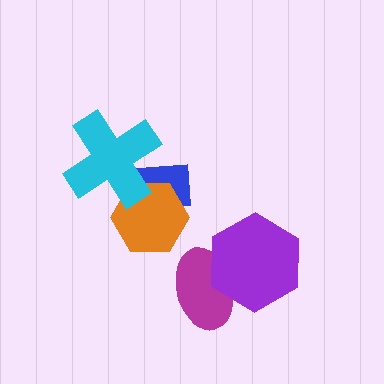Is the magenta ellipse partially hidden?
Yes, it is partially covered by another shape.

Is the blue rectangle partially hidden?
Yes, it is partially covered by another shape.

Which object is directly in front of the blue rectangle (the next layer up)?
The orange hexagon is directly in front of the blue rectangle.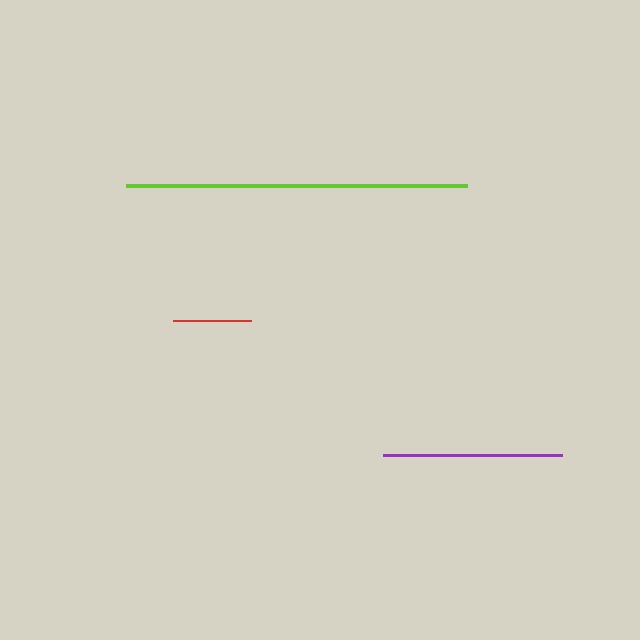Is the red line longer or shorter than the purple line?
The purple line is longer than the red line.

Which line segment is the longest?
The lime line is the longest at approximately 340 pixels.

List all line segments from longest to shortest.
From longest to shortest: lime, purple, red.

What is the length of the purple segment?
The purple segment is approximately 179 pixels long.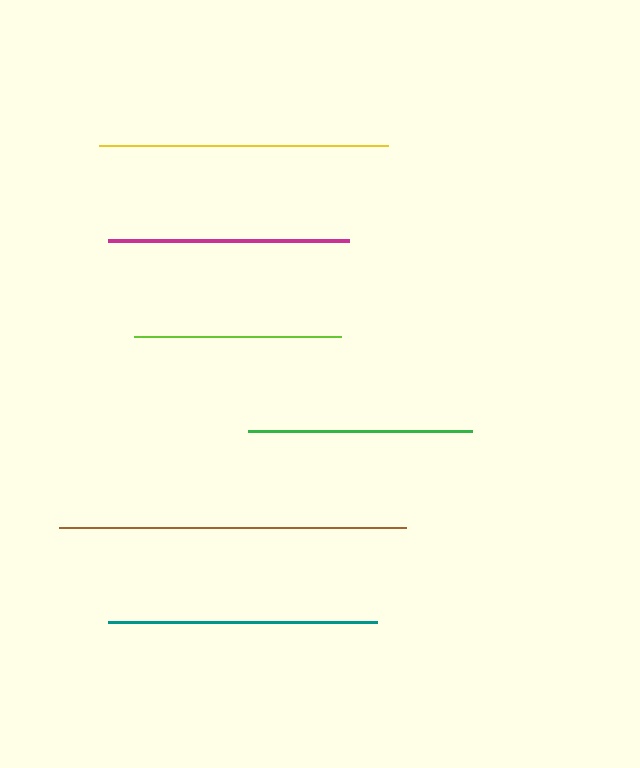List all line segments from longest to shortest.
From longest to shortest: brown, yellow, teal, magenta, green, lime.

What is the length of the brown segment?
The brown segment is approximately 347 pixels long.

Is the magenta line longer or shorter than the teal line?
The teal line is longer than the magenta line.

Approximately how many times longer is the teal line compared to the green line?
The teal line is approximately 1.2 times the length of the green line.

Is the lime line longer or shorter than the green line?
The green line is longer than the lime line.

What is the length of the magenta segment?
The magenta segment is approximately 241 pixels long.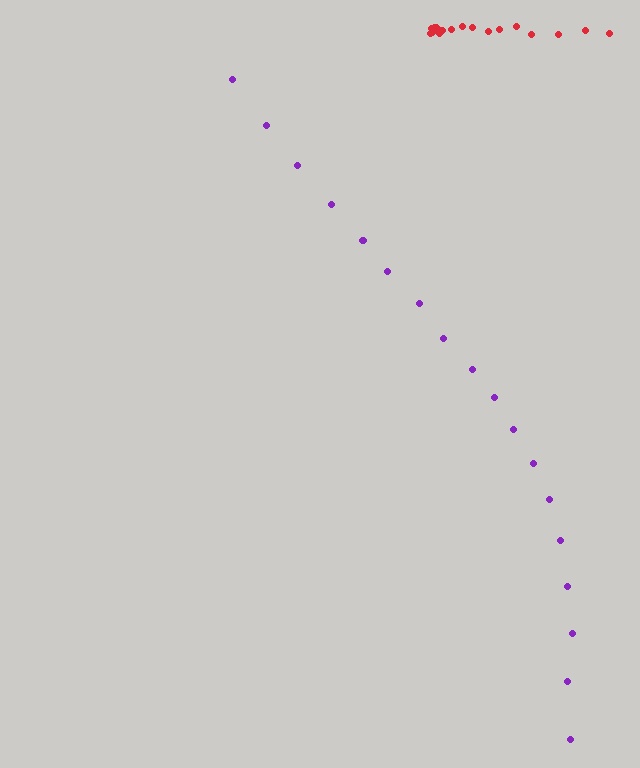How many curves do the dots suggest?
There are 2 distinct paths.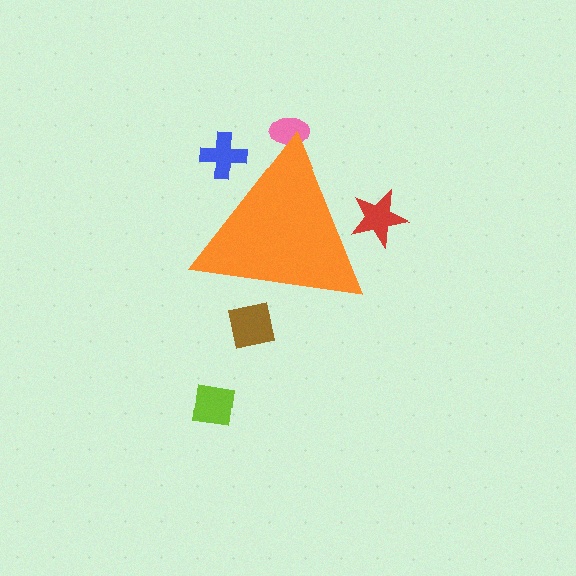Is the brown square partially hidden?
Yes, the brown square is partially hidden behind the orange triangle.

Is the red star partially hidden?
Yes, the red star is partially hidden behind the orange triangle.